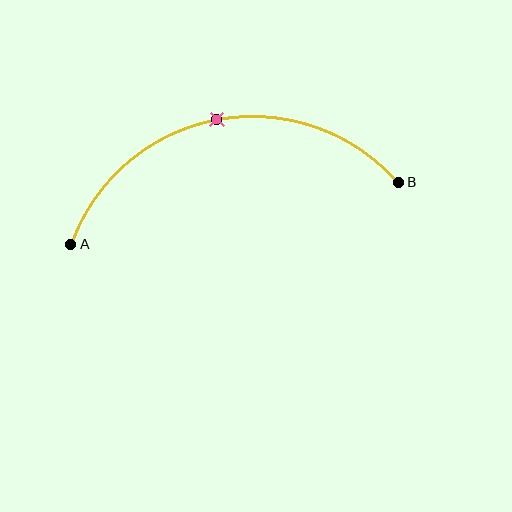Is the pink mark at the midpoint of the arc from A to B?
Yes. The pink mark lies on the arc at equal arc-length from both A and B — it is the arc midpoint.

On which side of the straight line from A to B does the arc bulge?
The arc bulges above the straight line connecting A and B.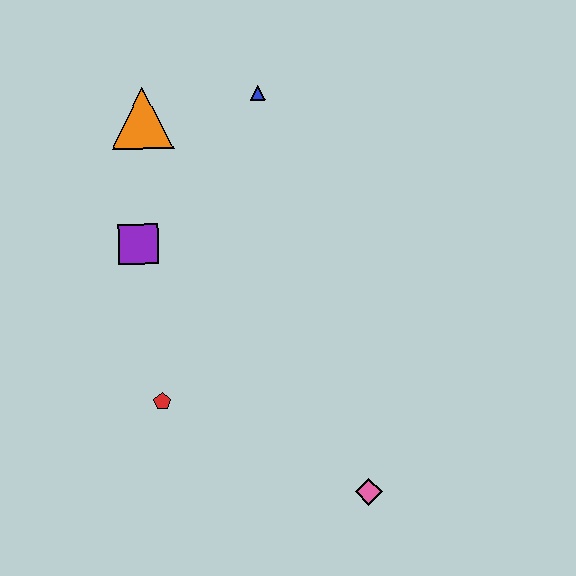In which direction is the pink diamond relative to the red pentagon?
The pink diamond is to the right of the red pentagon.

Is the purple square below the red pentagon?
No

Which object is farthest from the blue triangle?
The pink diamond is farthest from the blue triangle.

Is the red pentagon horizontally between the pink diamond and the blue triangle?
No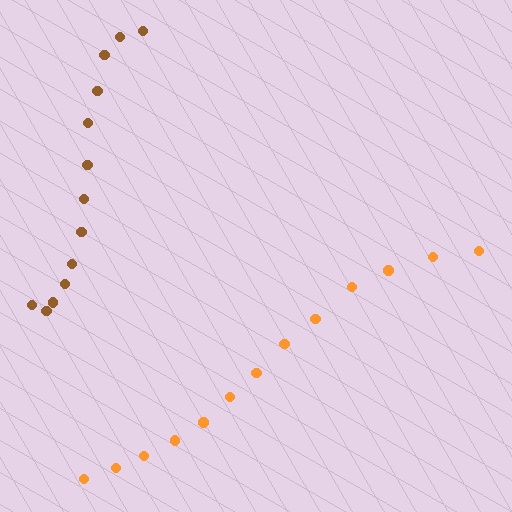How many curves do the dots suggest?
There are 2 distinct paths.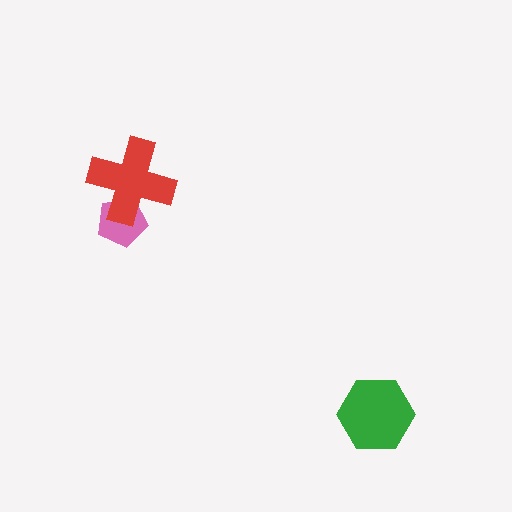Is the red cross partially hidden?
No, no other shape covers it.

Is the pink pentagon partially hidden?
Yes, it is partially covered by another shape.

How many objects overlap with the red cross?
1 object overlaps with the red cross.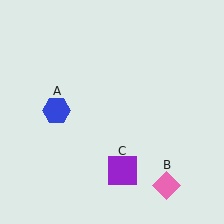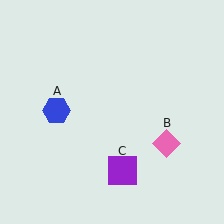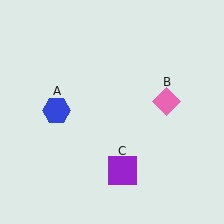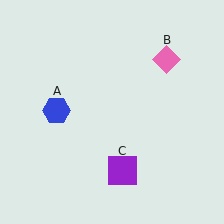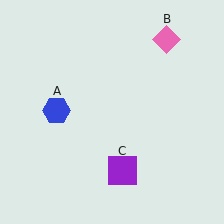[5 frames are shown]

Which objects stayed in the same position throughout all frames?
Blue hexagon (object A) and purple square (object C) remained stationary.